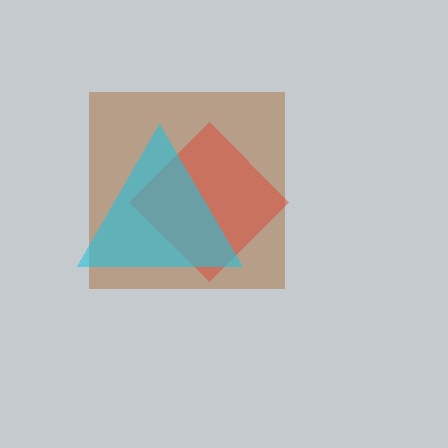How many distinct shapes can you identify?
There are 3 distinct shapes: a brown square, a red diamond, a cyan triangle.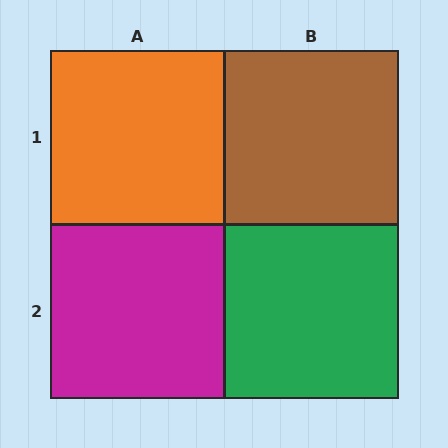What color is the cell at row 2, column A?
Magenta.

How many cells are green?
1 cell is green.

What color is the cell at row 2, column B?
Green.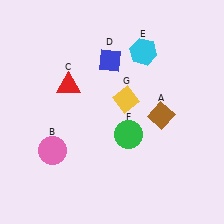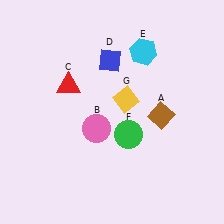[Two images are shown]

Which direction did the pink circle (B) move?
The pink circle (B) moved right.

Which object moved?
The pink circle (B) moved right.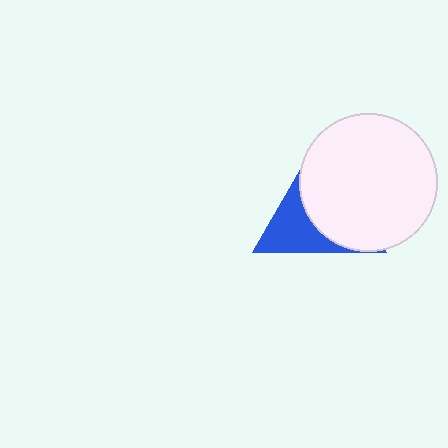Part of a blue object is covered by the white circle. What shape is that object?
It is a triangle.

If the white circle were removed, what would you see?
You would see the complete blue triangle.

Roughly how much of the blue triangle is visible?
A small part of it is visible (roughly 39%).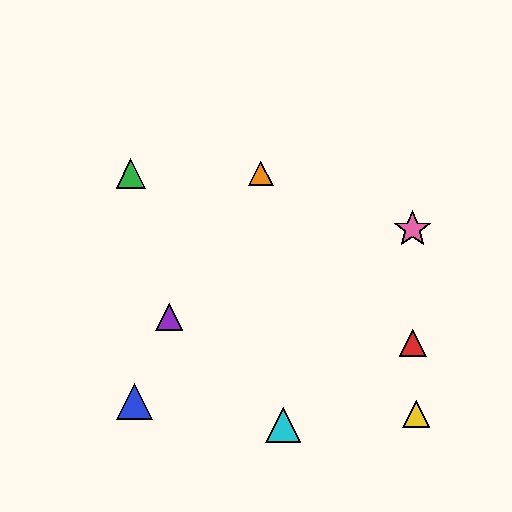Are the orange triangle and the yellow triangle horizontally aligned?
No, the orange triangle is at y≈173 and the yellow triangle is at y≈414.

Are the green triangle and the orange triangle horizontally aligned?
Yes, both are at y≈173.